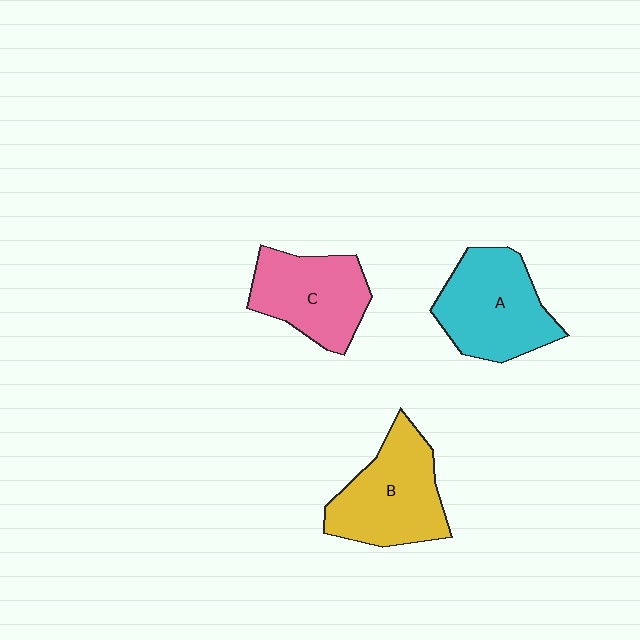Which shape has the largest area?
Shape A (cyan).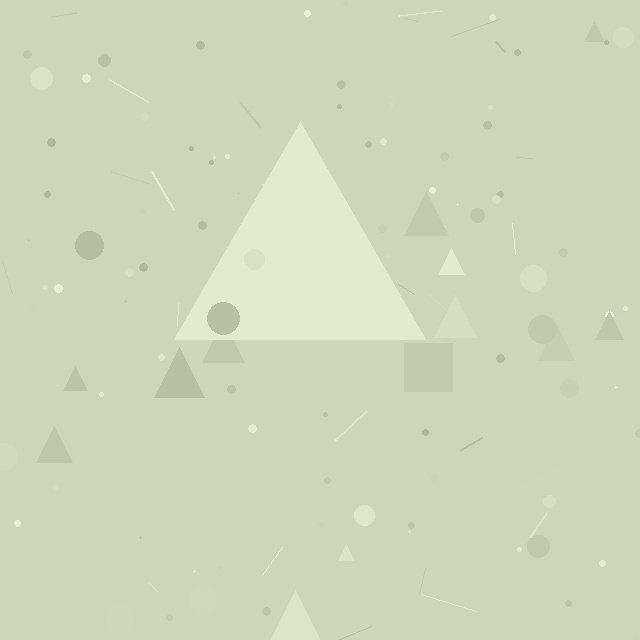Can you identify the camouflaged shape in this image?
The camouflaged shape is a triangle.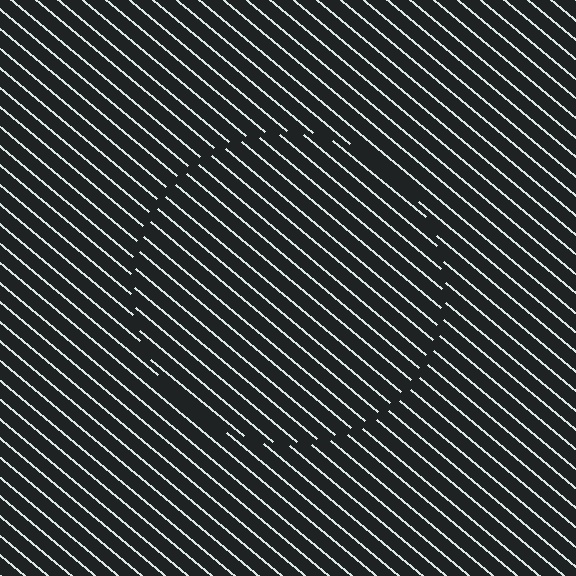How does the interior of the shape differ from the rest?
The interior of the shape contains the same grating, shifted by half a period — the contour is defined by the phase discontinuity where line-ends from the inner and outer gratings abut.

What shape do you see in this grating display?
An illusory circle. The interior of the shape contains the same grating, shifted by half a period — the contour is defined by the phase discontinuity where line-ends from the inner and outer gratings abut.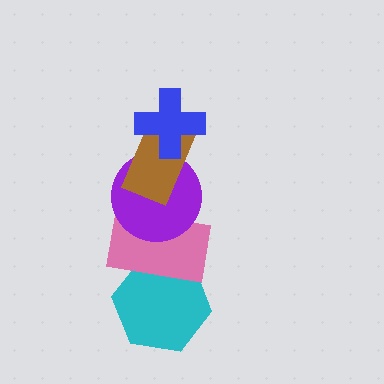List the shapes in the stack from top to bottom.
From top to bottom: the blue cross, the brown rectangle, the purple circle, the pink rectangle, the cyan hexagon.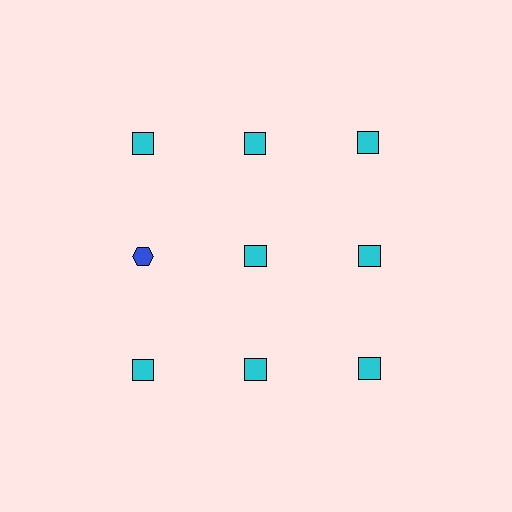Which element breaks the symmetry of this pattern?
The blue hexagon in the second row, leftmost column breaks the symmetry. All other shapes are cyan squares.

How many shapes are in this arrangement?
There are 9 shapes arranged in a grid pattern.